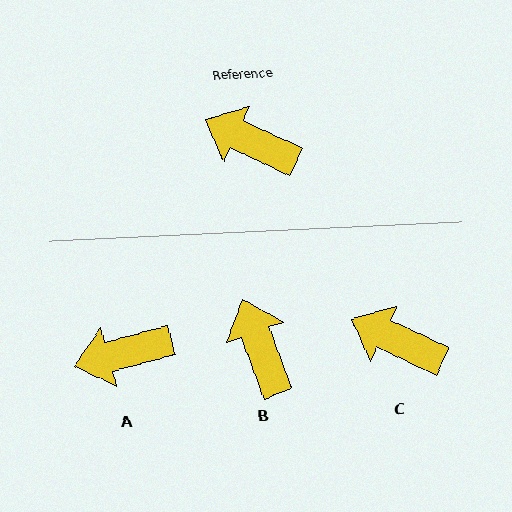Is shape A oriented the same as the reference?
No, it is off by about 40 degrees.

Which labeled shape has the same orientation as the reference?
C.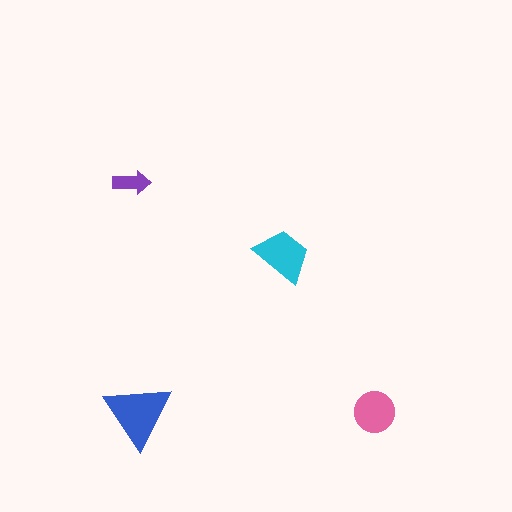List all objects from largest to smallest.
The blue triangle, the cyan trapezoid, the pink circle, the purple arrow.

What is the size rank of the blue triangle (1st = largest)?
1st.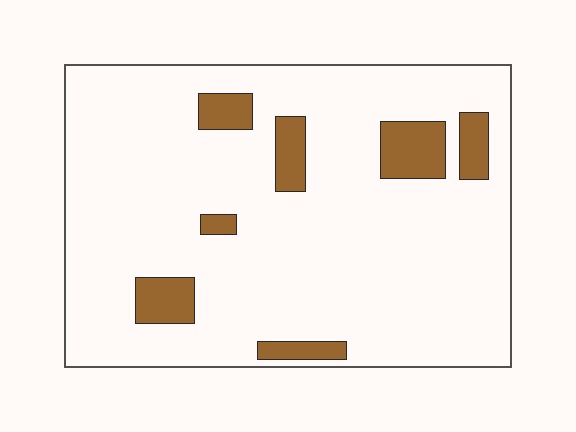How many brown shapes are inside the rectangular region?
7.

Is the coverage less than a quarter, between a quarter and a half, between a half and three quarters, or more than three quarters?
Less than a quarter.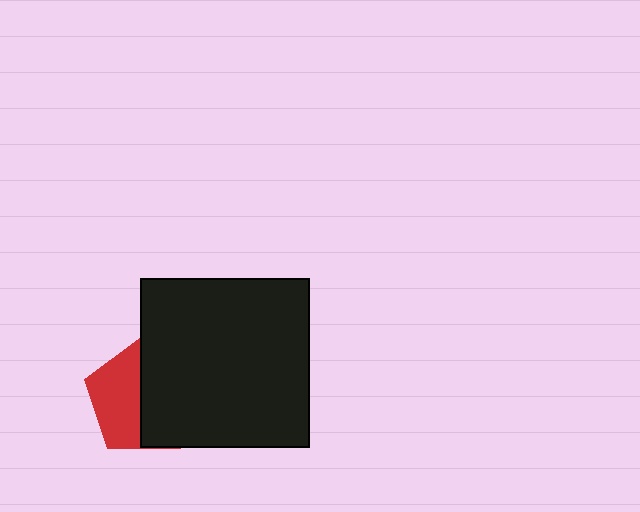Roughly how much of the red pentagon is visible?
About half of it is visible (roughly 46%).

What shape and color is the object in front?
The object in front is a black square.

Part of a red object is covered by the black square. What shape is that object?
It is a pentagon.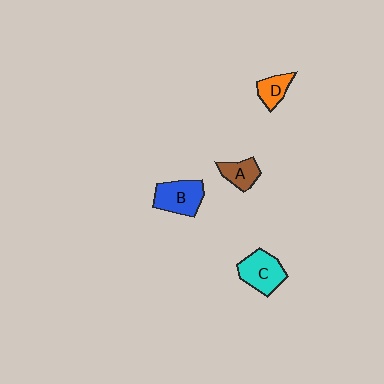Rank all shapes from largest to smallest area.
From largest to smallest: C (cyan), B (blue), A (brown), D (orange).